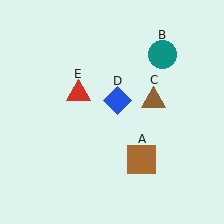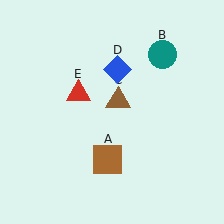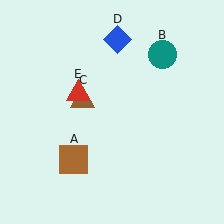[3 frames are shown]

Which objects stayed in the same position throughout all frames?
Teal circle (object B) and red triangle (object E) remained stationary.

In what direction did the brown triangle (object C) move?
The brown triangle (object C) moved left.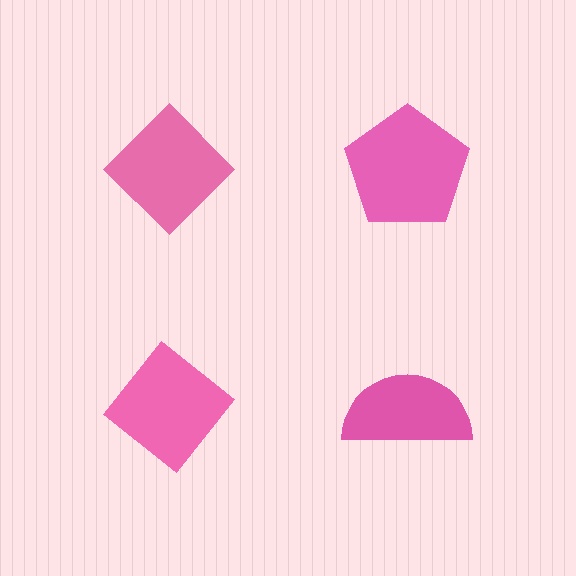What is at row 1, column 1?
A pink diamond.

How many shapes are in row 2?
2 shapes.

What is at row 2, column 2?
A pink semicircle.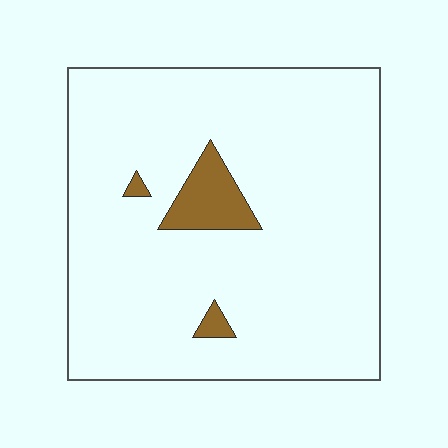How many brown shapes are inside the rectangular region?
3.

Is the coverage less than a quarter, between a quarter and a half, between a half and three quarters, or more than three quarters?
Less than a quarter.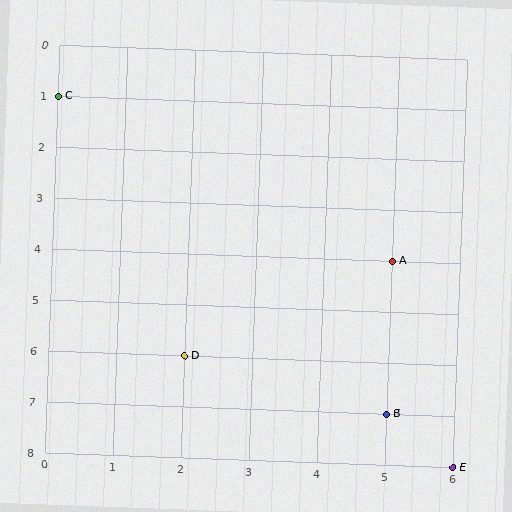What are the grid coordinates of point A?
Point A is at grid coordinates (5, 4).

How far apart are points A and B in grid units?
Points A and B are 3 rows apart.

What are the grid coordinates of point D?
Point D is at grid coordinates (2, 6).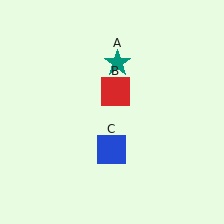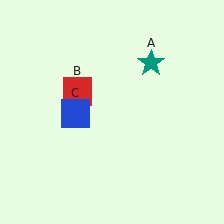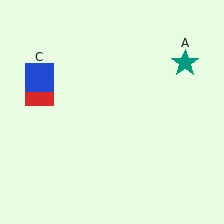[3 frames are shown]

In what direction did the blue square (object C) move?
The blue square (object C) moved up and to the left.